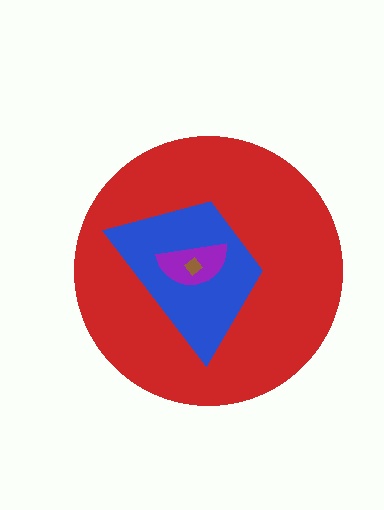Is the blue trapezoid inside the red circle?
Yes.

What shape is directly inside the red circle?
The blue trapezoid.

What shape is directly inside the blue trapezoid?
The purple semicircle.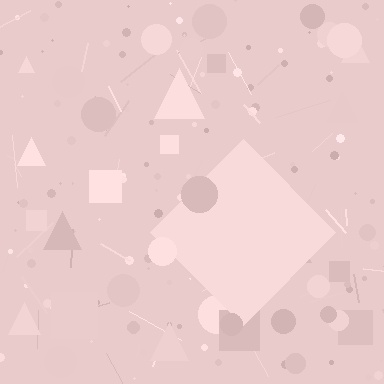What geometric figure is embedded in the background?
A diamond is embedded in the background.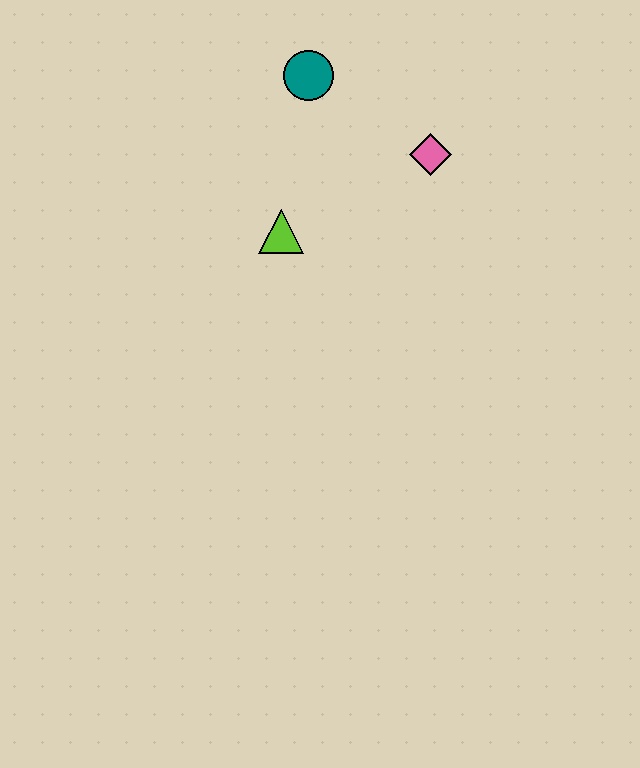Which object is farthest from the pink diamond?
The lime triangle is farthest from the pink diamond.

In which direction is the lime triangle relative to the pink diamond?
The lime triangle is to the left of the pink diamond.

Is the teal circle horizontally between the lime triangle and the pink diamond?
Yes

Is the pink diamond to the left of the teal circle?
No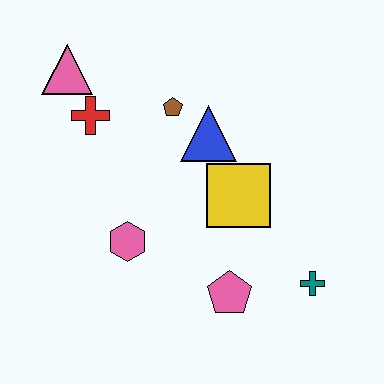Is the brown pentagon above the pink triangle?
No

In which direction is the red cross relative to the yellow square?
The red cross is to the left of the yellow square.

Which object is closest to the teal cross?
The pink pentagon is closest to the teal cross.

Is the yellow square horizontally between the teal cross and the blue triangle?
Yes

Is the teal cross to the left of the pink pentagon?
No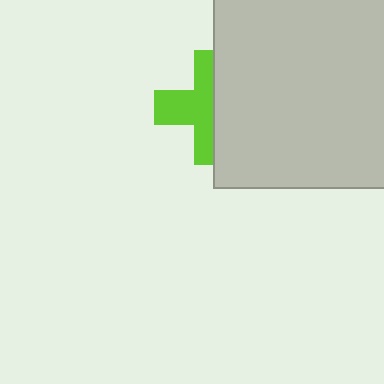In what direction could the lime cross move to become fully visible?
The lime cross could move left. That would shift it out from behind the light gray square entirely.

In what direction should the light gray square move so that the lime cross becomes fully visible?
The light gray square should move right. That is the shortest direction to clear the overlap and leave the lime cross fully visible.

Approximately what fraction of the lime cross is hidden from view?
Roughly 47% of the lime cross is hidden behind the light gray square.